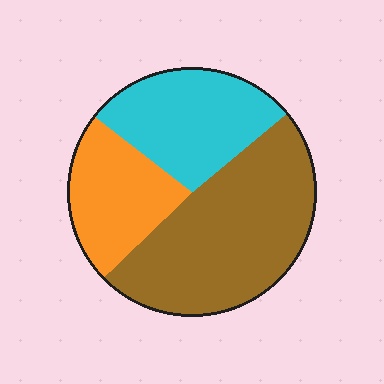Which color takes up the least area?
Orange, at roughly 25%.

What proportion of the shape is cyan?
Cyan takes up about one quarter (1/4) of the shape.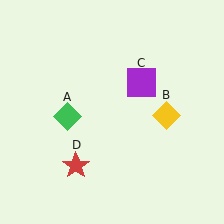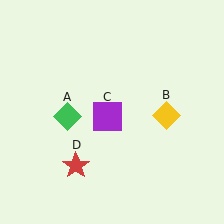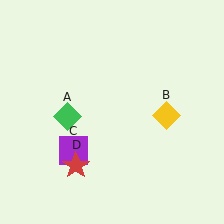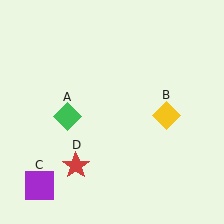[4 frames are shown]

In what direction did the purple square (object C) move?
The purple square (object C) moved down and to the left.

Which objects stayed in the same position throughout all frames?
Green diamond (object A) and yellow diamond (object B) and red star (object D) remained stationary.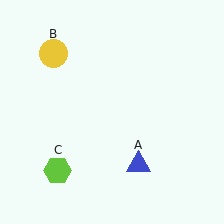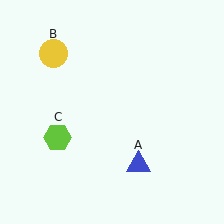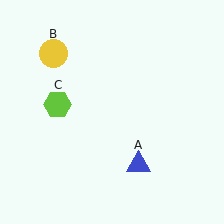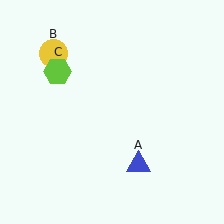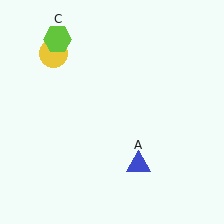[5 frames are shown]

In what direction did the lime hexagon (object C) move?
The lime hexagon (object C) moved up.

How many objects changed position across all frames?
1 object changed position: lime hexagon (object C).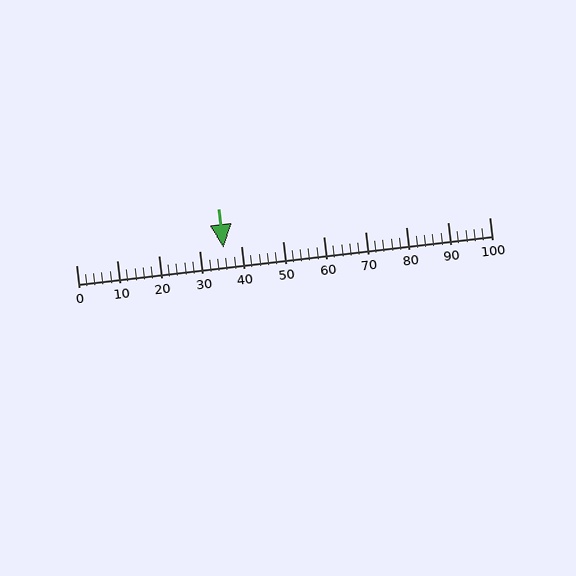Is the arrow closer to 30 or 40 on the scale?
The arrow is closer to 40.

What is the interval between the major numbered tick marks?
The major tick marks are spaced 10 units apart.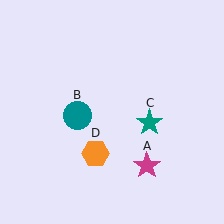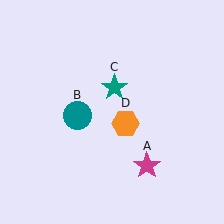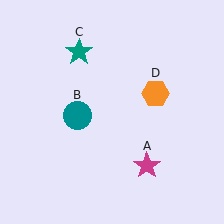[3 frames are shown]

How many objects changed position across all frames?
2 objects changed position: teal star (object C), orange hexagon (object D).